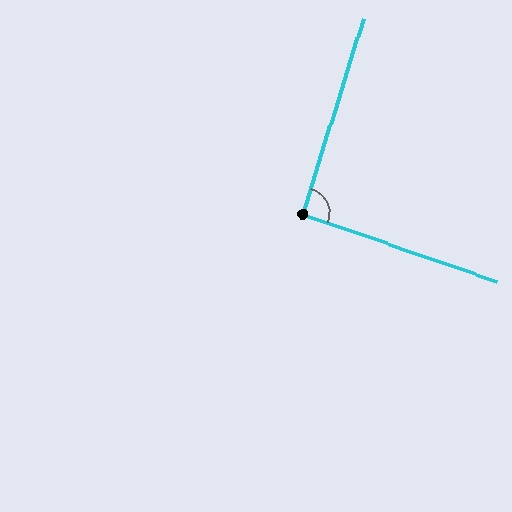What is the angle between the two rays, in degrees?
Approximately 92 degrees.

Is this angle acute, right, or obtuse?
It is approximately a right angle.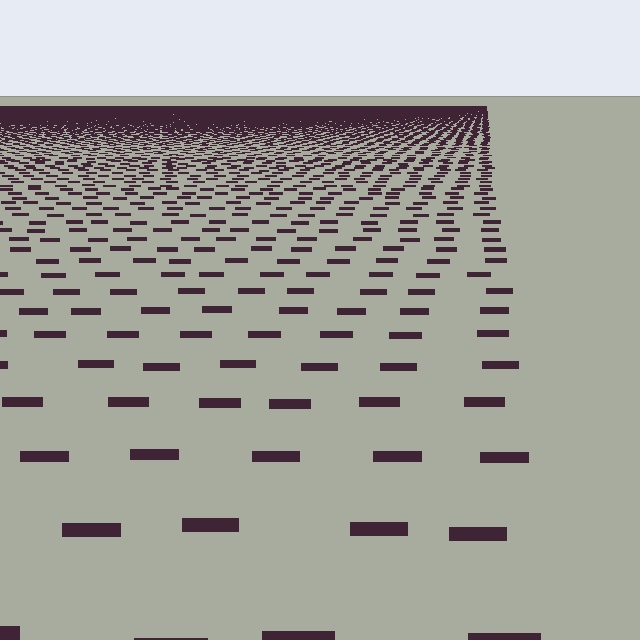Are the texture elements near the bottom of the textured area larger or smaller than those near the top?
Larger. Near the bottom, elements are closer to the viewer and appear at a bigger on-screen size.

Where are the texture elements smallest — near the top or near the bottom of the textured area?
Near the top.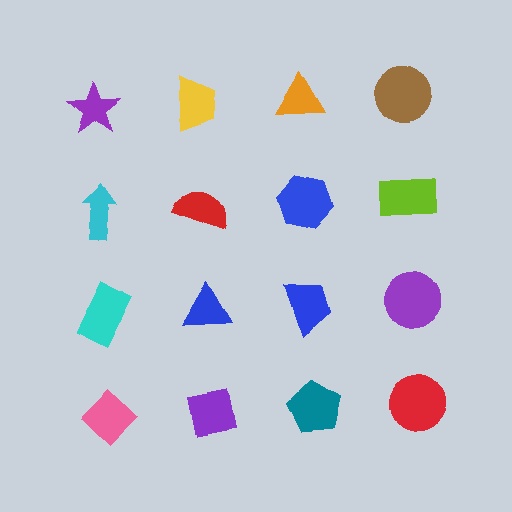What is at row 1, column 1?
A purple star.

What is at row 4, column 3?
A teal pentagon.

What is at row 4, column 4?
A red circle.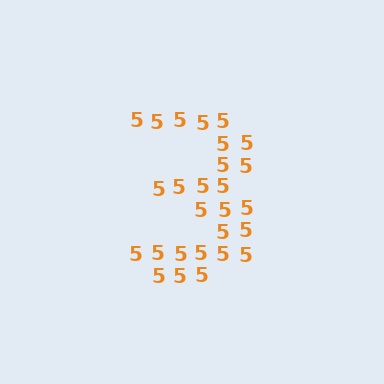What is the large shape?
The large shape is the digit 3.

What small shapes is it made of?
It is made of small digit 5's.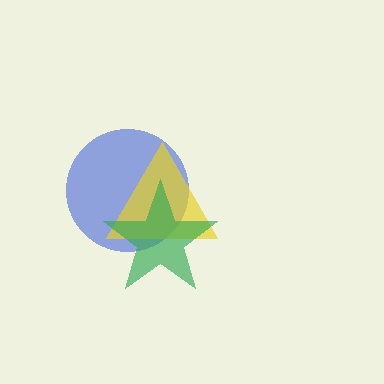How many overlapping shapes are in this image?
There are 3 overlapping shapes in the image.